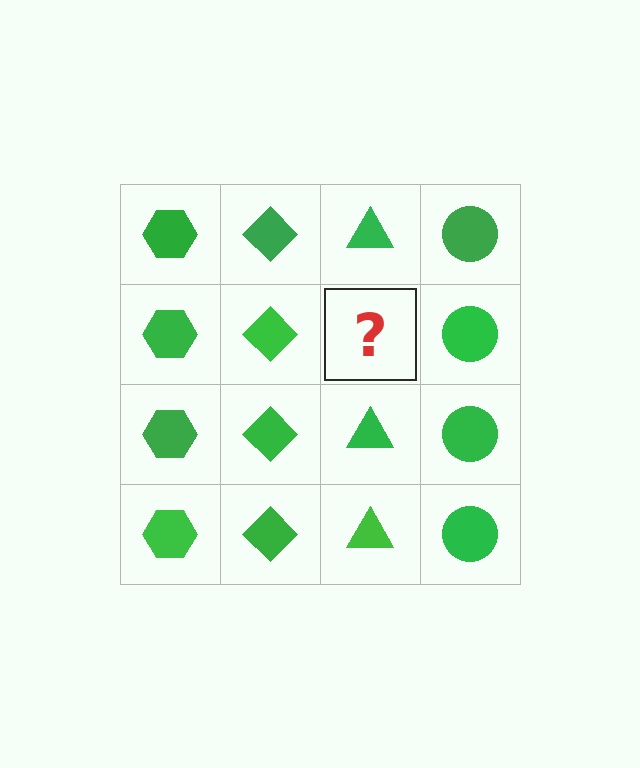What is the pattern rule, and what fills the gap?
The rule is that each column has a consistent shape. The gap should be filled with a green triangle.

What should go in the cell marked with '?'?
The missing cell should contain a green triangle.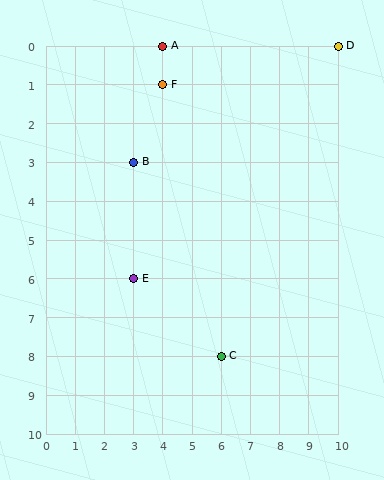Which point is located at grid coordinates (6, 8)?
Point C is at (6, 8).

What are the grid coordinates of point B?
Point B is at grid coordinates (3, 3).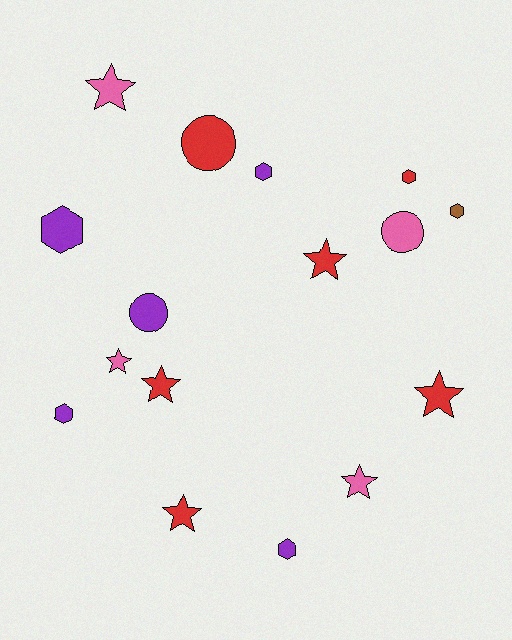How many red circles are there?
There is 1 red circle.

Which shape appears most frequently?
Star, with 7 objects.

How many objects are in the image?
There are 16 objects.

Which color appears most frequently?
Red, with 6 objects.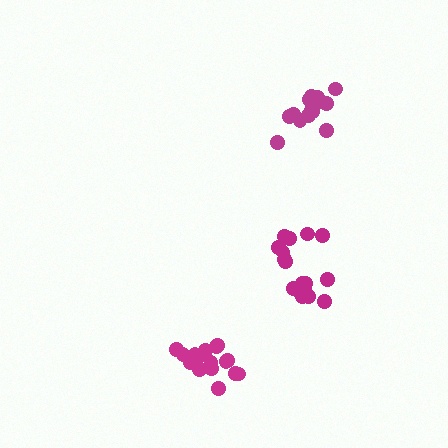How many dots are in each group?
Group 1: 14 dots, Group 2: 17 dots, Group 3: 17 dots (48 total).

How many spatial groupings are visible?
There are 3 spatial groupings.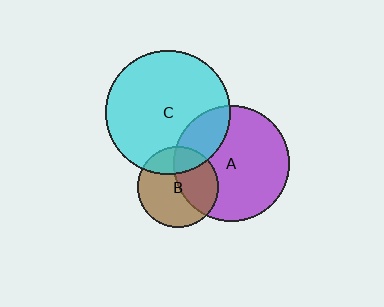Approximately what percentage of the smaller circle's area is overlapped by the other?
Approximately 20%.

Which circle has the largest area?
Circle C (cyan).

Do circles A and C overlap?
Yes.